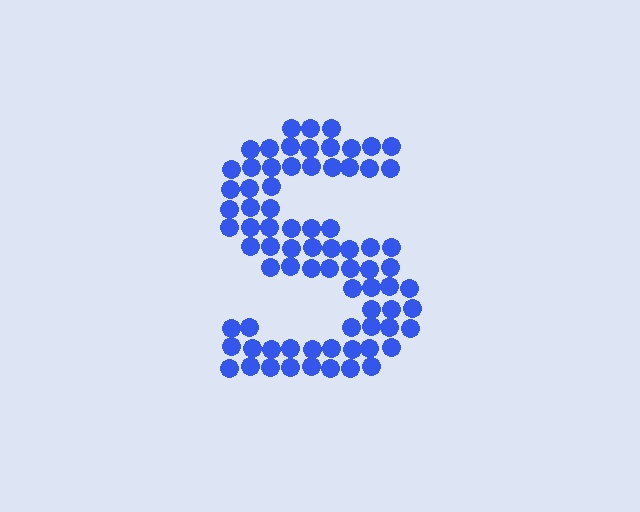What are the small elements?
The small elements are circles.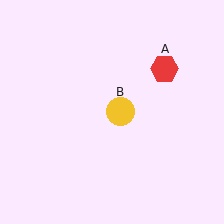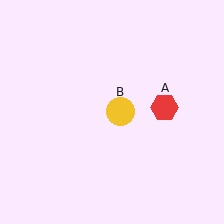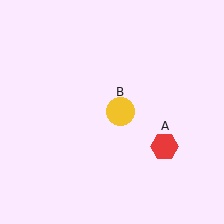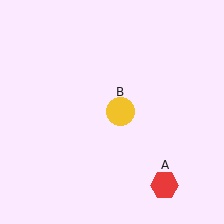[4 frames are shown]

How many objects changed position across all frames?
1 object changed position: red hexagon (object A).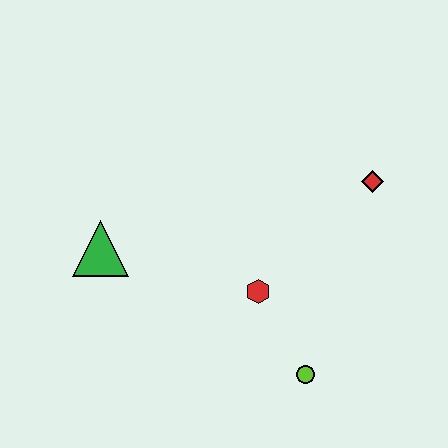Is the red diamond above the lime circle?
Yes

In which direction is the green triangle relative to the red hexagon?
The green triangle is to the left of the red hexagon.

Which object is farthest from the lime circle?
The green triangle is farthest from the lime circle.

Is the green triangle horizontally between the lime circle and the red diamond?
No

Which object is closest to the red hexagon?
The lime circle is closest to the red hexagon.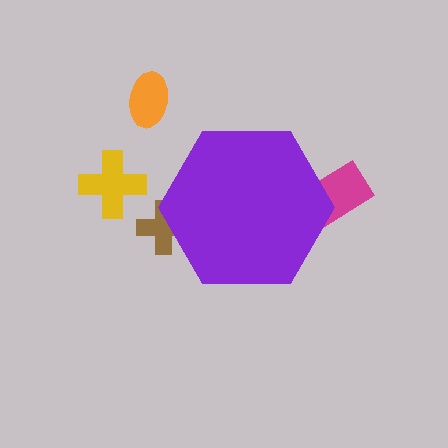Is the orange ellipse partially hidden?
No, the orange ellipse is fully visible.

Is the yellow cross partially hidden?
No, the yellow cross is fully visible.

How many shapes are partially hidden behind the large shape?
2 shapes are partially hidden.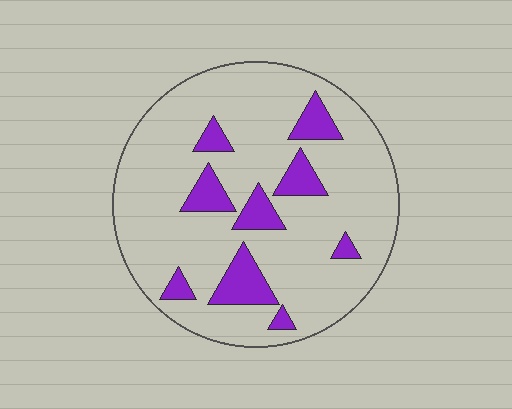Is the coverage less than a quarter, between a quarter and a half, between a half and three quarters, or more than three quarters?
Less than a quarter.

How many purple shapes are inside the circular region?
9.